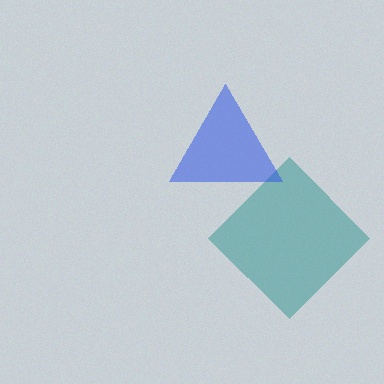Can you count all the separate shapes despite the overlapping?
Yes, there are 2 separate shapes.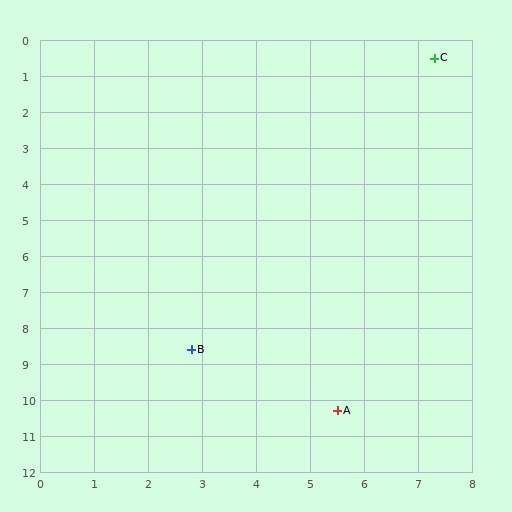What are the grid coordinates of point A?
Point A is at approximately (5.5, 10.3).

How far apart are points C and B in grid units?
Points C and B are about 9.3 grid units apart.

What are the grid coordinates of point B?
Point B is at approximately (2.8, 8.6).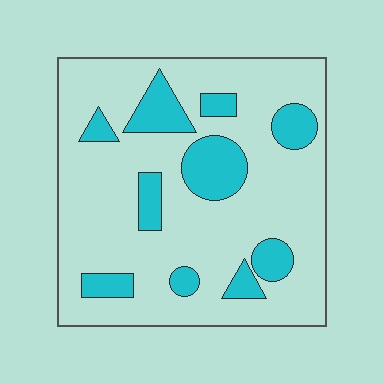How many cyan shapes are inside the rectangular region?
10.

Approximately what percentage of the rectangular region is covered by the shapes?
Approximately 20%.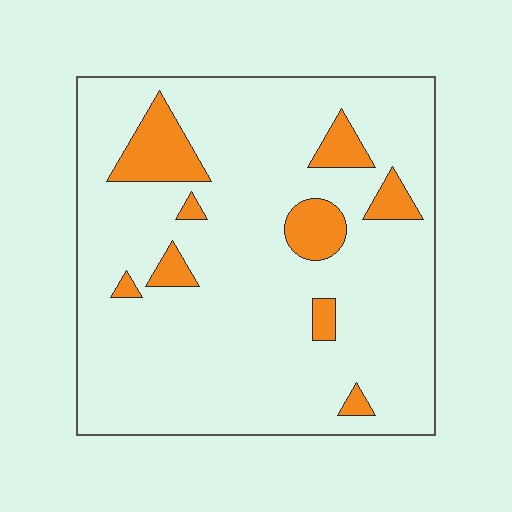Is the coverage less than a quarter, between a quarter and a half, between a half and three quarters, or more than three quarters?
Less than a quarter.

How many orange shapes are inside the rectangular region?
9.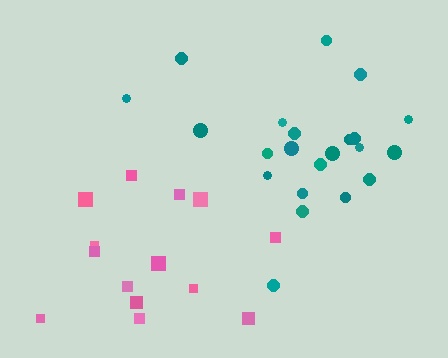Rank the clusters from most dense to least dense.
teal, pink.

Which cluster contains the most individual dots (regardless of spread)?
Teal (22).